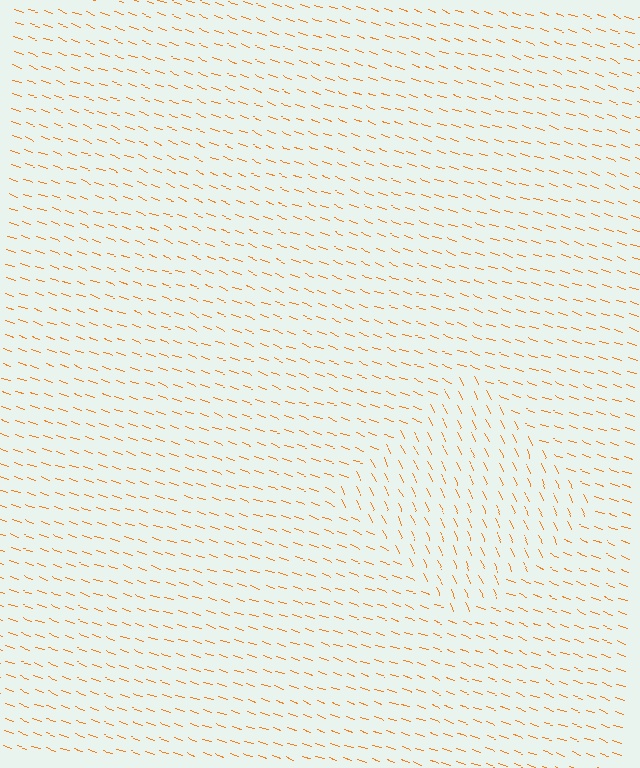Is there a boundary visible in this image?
Yes, there is a texture boundary formed by a change in line orientation.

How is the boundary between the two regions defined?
The boundary is defined purely by a change in line orientation (approximately 45 degrees difference). All lines are the same color and thickness.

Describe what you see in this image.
The image is filled with small orange line segments. A diamond region in the image has lines oriented differently from the surrounding lines, creating a visible texture boundary.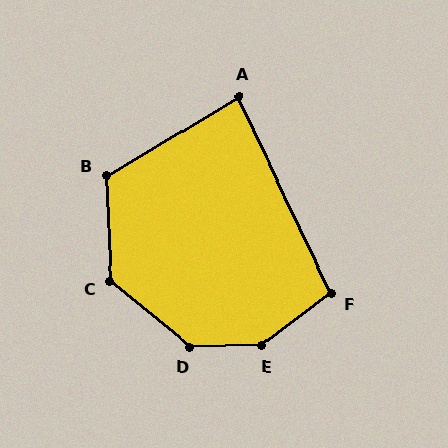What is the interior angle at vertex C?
Approximately 132 degrees (obtuse).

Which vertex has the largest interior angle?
E, at approximately 143 degrees.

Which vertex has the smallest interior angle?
A, at approximately 85 degrees.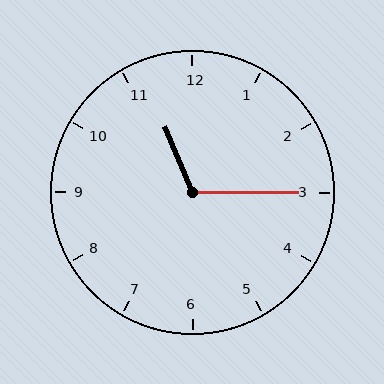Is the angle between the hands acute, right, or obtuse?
It is obtuse.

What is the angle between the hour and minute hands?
Approximately 112 degrees.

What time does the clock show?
11:15.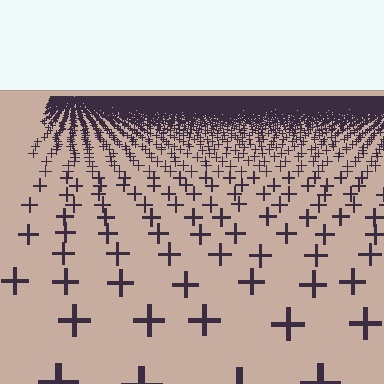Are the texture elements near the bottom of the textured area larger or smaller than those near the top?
Larger. Near the bottom, elements are closer to the viewer and appear at a bigger on-screen size.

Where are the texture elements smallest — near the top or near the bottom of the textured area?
Near the top.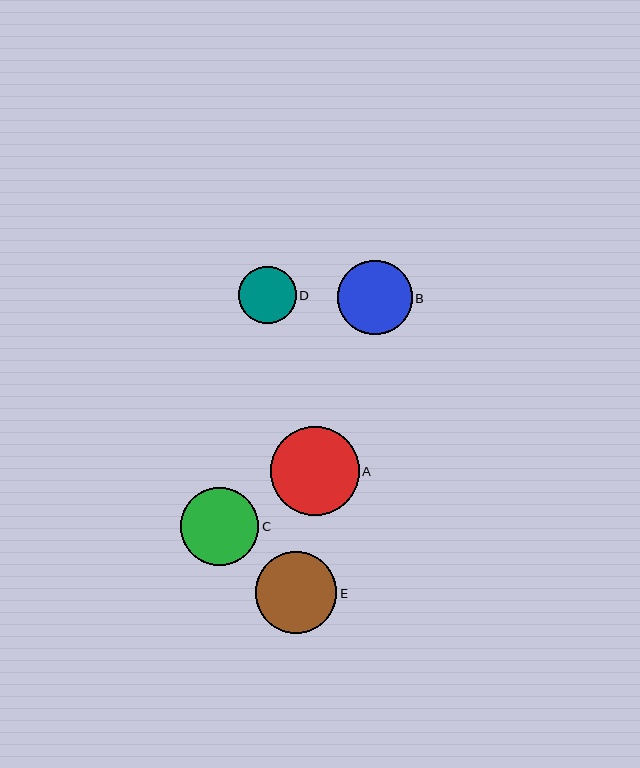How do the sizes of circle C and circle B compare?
Circle C and circle B are approximately the same size.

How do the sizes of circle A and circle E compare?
Circle A and circle E are approximately the same size.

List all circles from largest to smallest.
From largest to smallest: A, E, C, B, D.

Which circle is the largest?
Circle A is the largest with a size of approximately 89 pixels.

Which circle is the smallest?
Circle D is the smallest with a size of approximately 58 pixels.